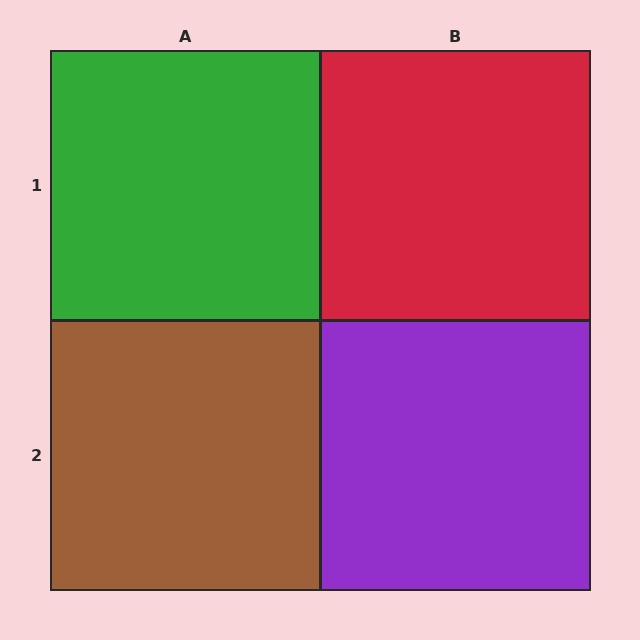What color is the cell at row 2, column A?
Brown.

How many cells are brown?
1 cell is brown.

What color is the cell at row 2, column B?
Purple.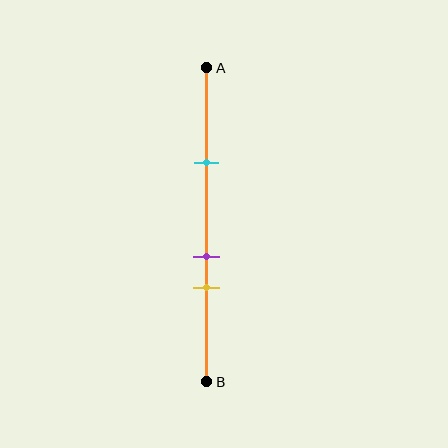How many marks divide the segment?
There are 3 marks dividing the segment.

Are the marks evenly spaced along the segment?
No, the marks are not evenly spaced.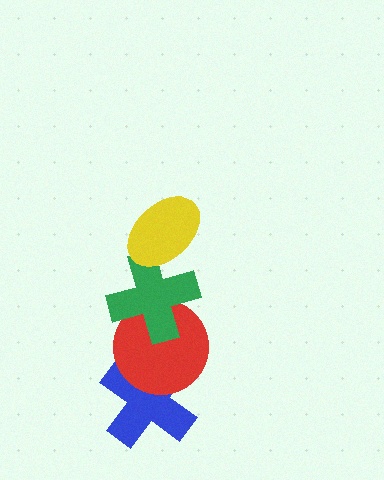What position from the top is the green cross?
The green cross is 2nd from the top.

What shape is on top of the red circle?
The green cross is on top of the red circle.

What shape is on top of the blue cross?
The red circle is on top of the blue cross.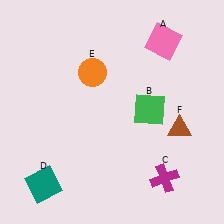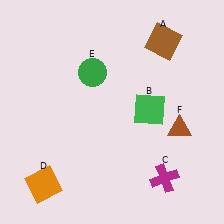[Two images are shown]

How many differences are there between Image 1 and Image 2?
There are 3 differences between the two images.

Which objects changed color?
A changed from pink to brown. D changed from teal to orange. E changed from orange to green.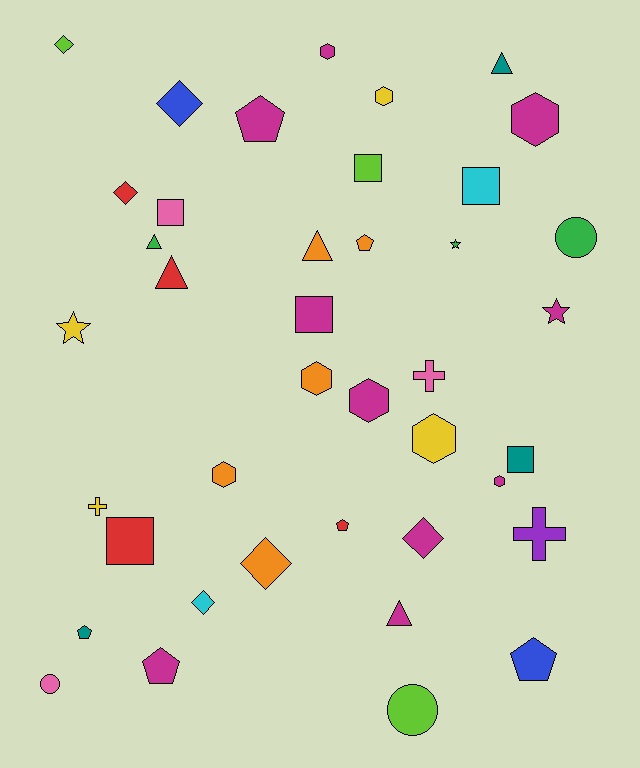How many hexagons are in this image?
There are 8 hexagons.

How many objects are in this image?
There are 40 objects.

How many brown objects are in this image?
There are no brown objects.